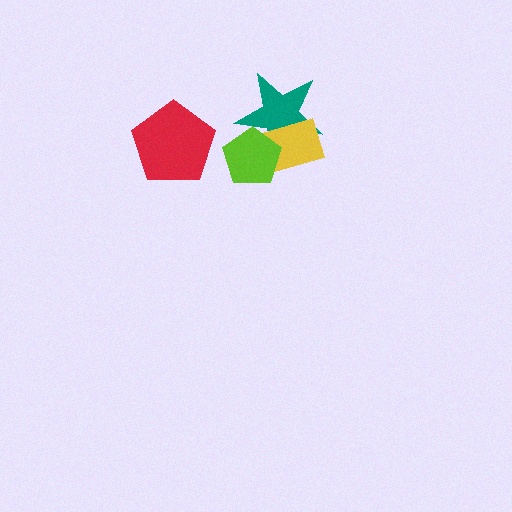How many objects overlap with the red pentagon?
0 objects overlap with the red pentagon.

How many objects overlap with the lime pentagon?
2 objects overlap with the lime pentagon.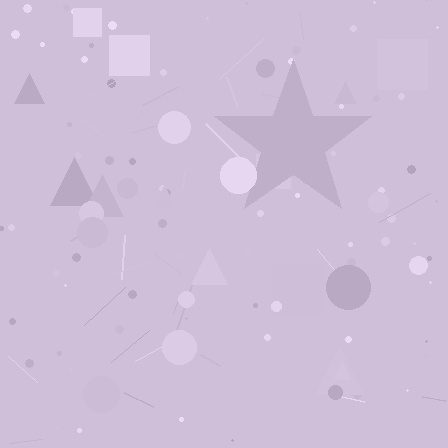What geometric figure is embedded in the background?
A star is embedded in the background.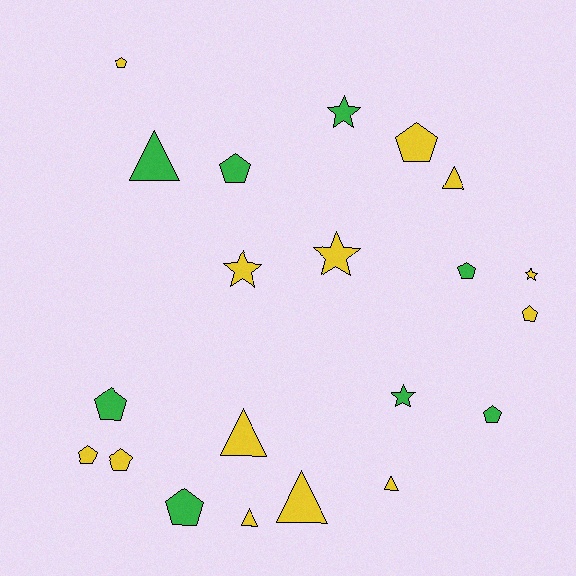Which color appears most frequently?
Yellow, with 13 objects.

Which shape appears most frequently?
Pentagon, with 10 objects.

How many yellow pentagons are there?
There are 5 yellow pentagons.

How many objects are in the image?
There are 21 objects.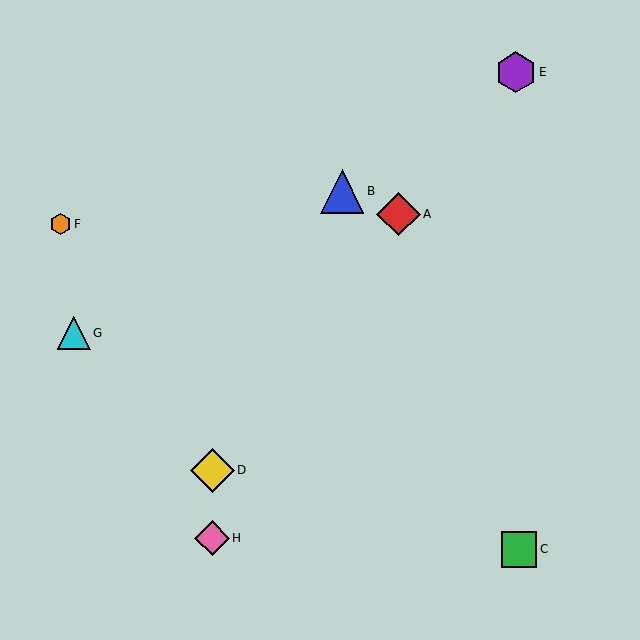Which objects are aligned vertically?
Objects D, H are aligned vertically.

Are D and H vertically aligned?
Yes, both are at x≈212.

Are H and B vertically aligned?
No, H is at x≈212 and B is at x≈342.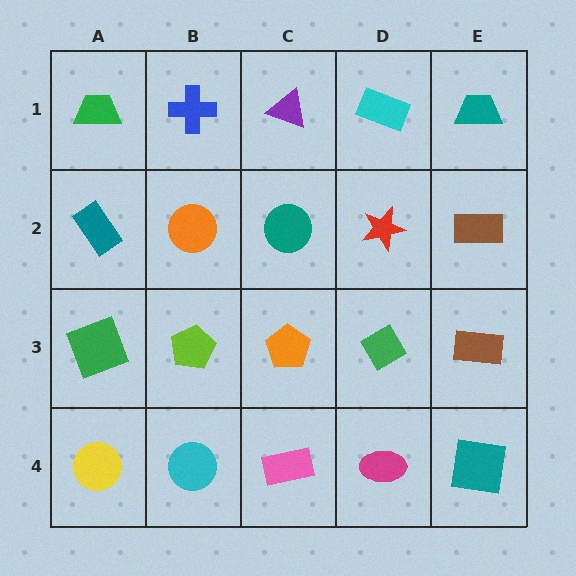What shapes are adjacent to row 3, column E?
A brown rectangle (row 2, column E), a teal square (row 4, column E), a green diamond (row 3, column D).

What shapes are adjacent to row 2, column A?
A green trapezoid (row 1, column A), a green square (row 3, column A), an orange circle (row 2, column B).